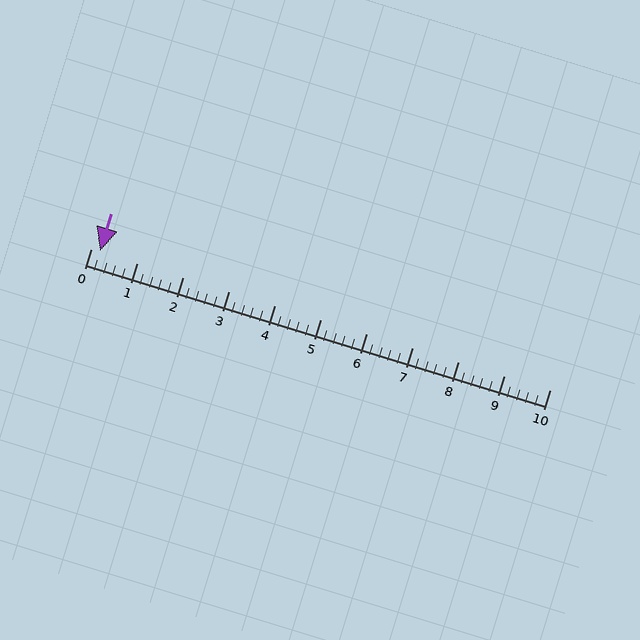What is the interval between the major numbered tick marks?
The major tick marks are spaced 1 units apart.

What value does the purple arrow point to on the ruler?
The purple arrow points to approximately 0.2.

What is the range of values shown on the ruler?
The ruler shows values from 0 to 10.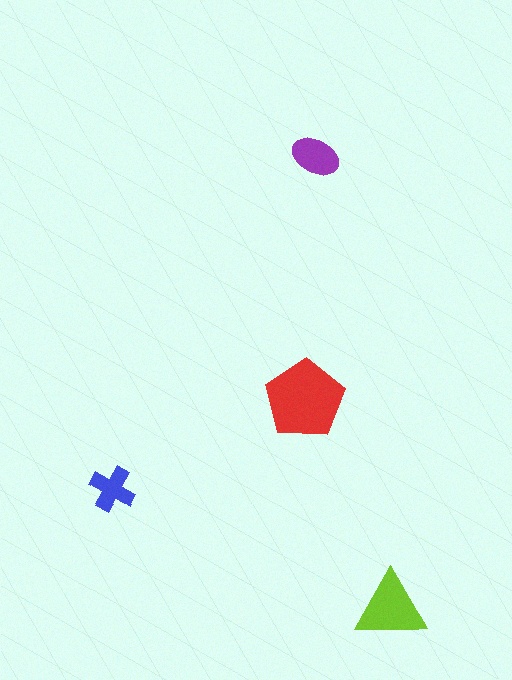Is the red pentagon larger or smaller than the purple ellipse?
Larger.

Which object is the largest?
The red pentagon.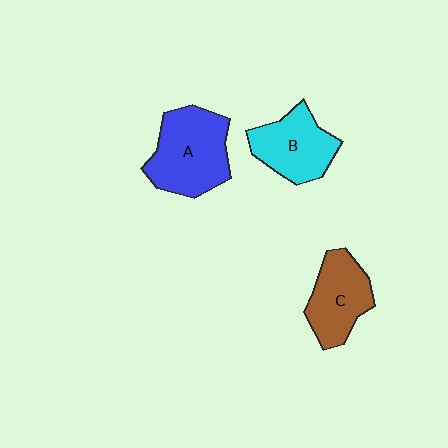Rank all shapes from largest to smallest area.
From largest to smallest: A (blue), B (cyan), C (brown).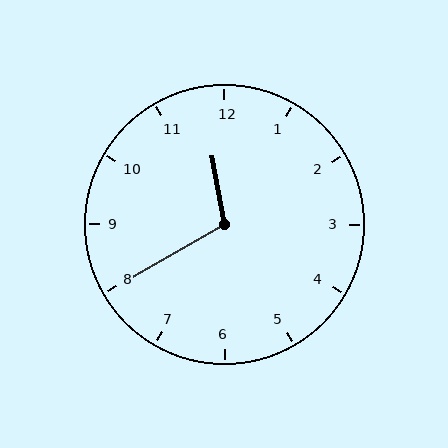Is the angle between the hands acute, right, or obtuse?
It is obtuse.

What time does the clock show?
11:40.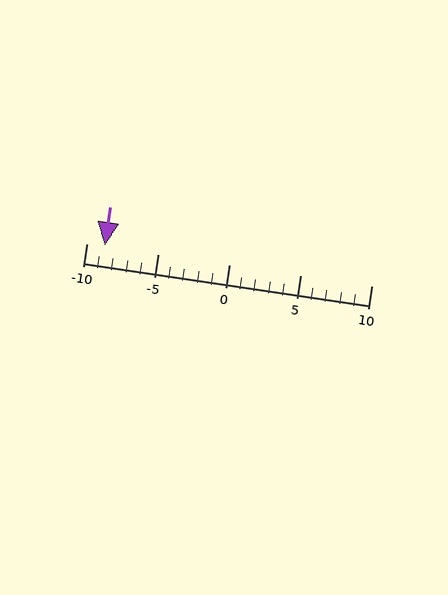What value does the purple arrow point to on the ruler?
The purple arrow points to approximately -9.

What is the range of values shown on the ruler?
The ruler shows values from -10 to 10.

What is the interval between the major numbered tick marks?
The major tick marks are spaced 5 units apart.